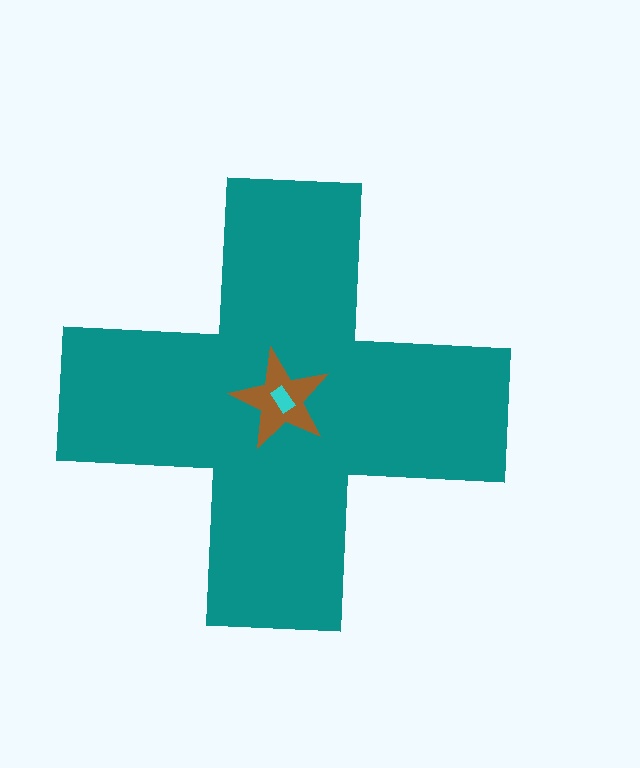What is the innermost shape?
The cyan rectangle.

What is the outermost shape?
The teal cross.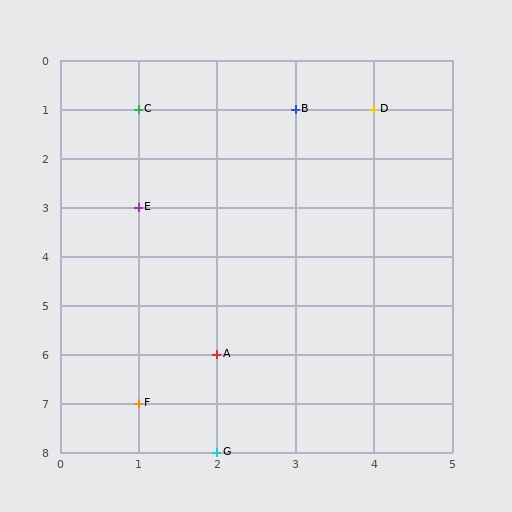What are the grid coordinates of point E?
Point E is at grid coordinates (1, 3).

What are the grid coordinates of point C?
Point C is at grid coordinates (1, 1).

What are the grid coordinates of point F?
Point F is at grid coordinates (1, 7).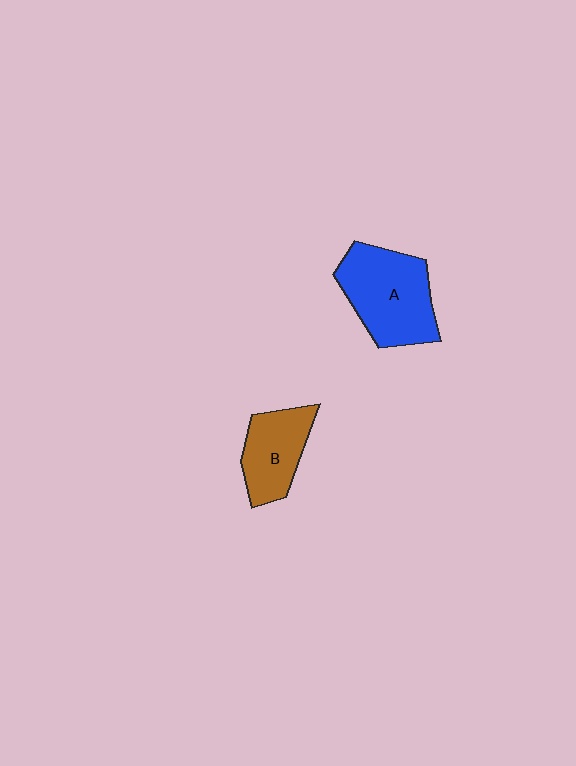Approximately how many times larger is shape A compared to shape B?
Approximately 1.5 times.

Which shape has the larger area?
Shape A (blue).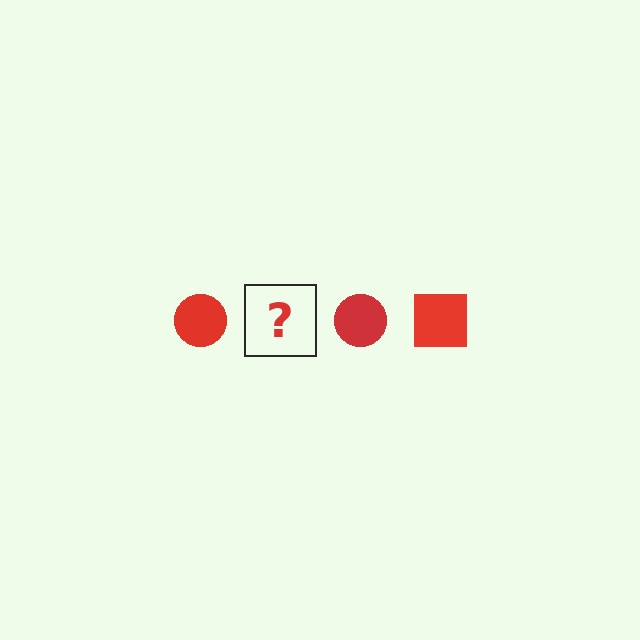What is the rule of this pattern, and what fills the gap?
The rule is that the pattern cycles through circle, square shapes in red. The gap should be filled with a red square.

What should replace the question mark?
The question mark should be replaced with a red square.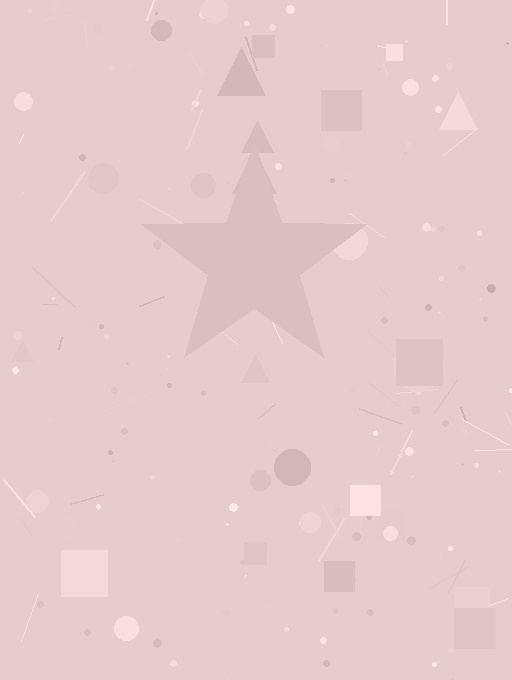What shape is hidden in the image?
A star is hidden in the image.